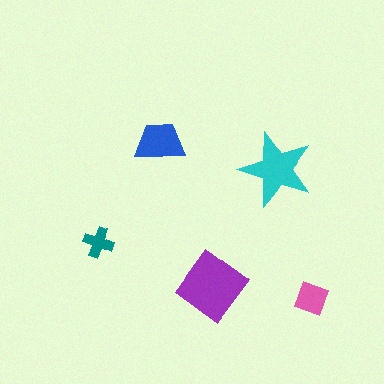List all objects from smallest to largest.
The teal cross, the pink square, the blue trapezoid, the cyan star, the purple diamond.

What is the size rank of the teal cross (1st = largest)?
5th.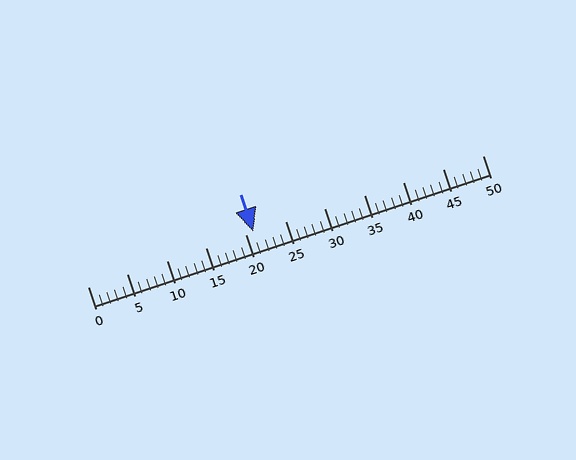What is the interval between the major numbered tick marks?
The major tick marks are spaced 5 units apart.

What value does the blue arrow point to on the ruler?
The blue arrow points to approximately 21.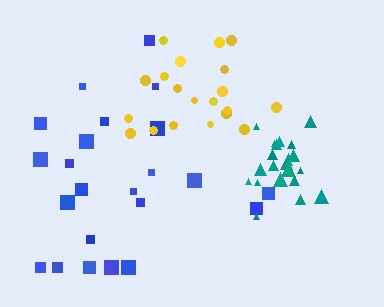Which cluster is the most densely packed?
Teal.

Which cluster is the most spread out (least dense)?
Blue.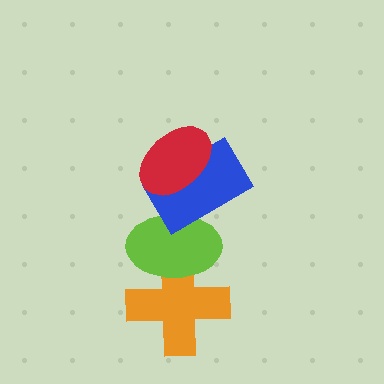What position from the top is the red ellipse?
The red ellipse is 1st from the top.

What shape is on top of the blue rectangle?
The red ellipse is on top of the blue rectangle.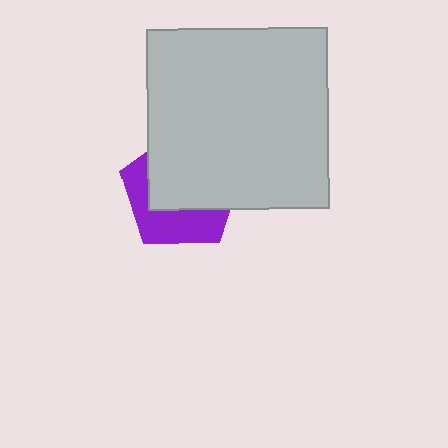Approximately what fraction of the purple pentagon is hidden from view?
Roughly 59% of the purple pentagon is hidden behind the light gray square.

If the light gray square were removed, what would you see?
You would see the complete purple pentagon.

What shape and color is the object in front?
The object in front is a light gray square.